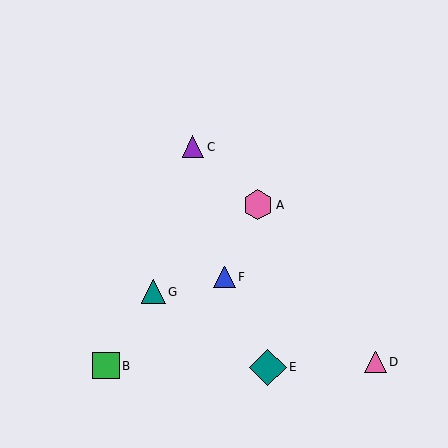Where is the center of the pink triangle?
The center of the pink triangle is at (375, 362).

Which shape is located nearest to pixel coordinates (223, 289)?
The blue triangle (labeled F) at (225, 277) is nearest to that location.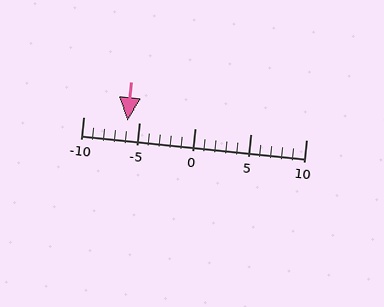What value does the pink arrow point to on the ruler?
The pink arrow points to approximately -6.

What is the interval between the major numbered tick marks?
The major tick marks are spaced 5 units apart.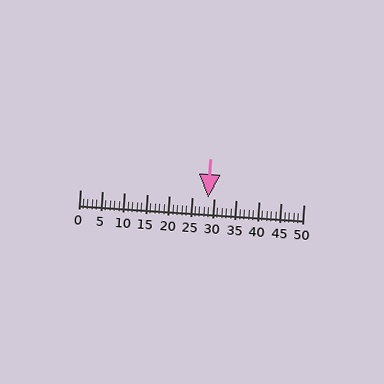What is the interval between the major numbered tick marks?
The major tick marks are spaced 5 units apart.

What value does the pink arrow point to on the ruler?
The pink arrow points to approximately 29.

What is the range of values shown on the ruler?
The ruler shows values from 0 to 50.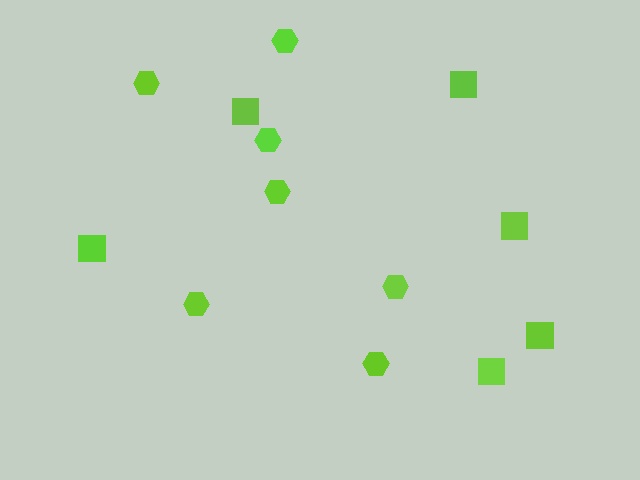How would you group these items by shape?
There are 2 groups: one group of hexagons (7) and one group of squares (6).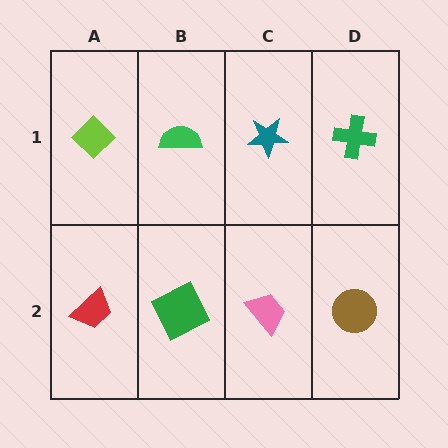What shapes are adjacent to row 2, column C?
A teal star (row 1, column C), a green square (row 2, column B), a brown circle (row 2, column D).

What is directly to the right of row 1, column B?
A teal star.